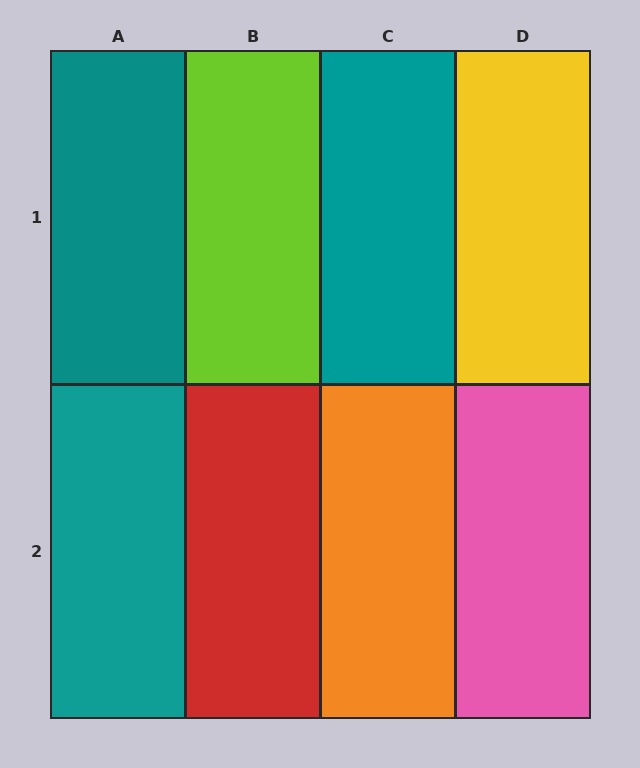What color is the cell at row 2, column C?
Orange.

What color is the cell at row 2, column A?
Teal.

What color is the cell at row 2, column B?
Red.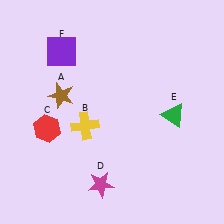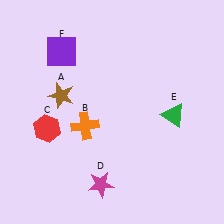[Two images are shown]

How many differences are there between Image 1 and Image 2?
There is 1 difference between the two images.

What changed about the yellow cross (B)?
In Image 1, B is yellow. In Image 2, it changed to orange.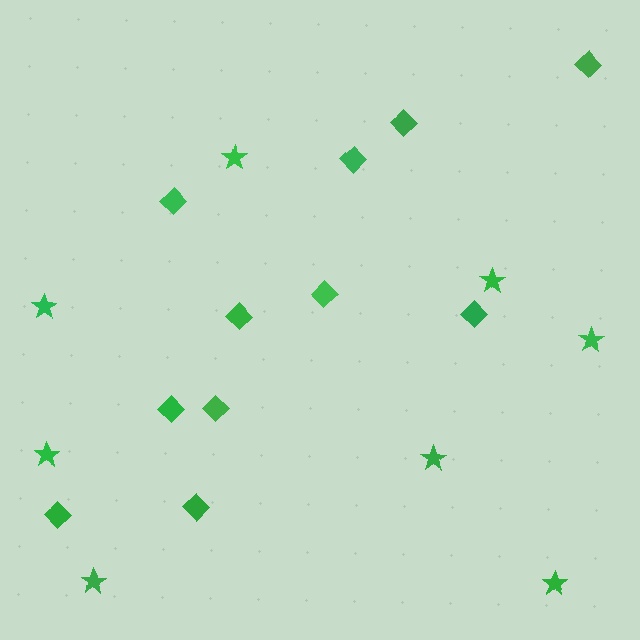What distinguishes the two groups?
There are 2 groups: one group of diamonds (11) and one group of stars (8).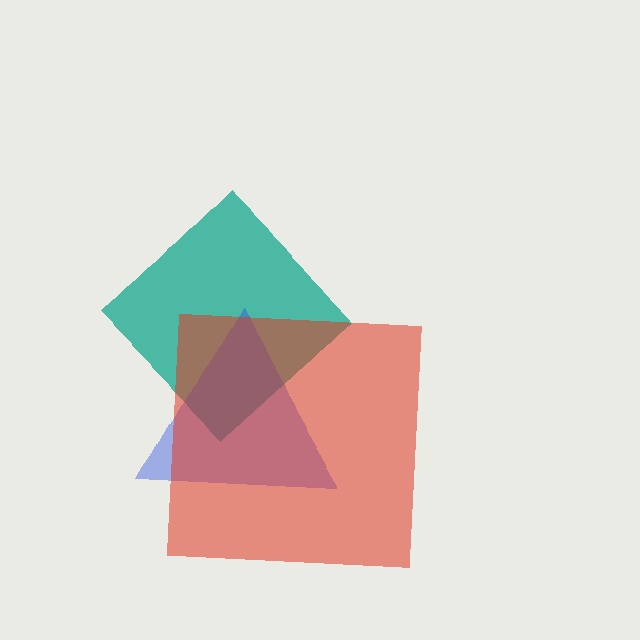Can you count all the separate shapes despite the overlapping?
Yes, there are 3 separate shapes.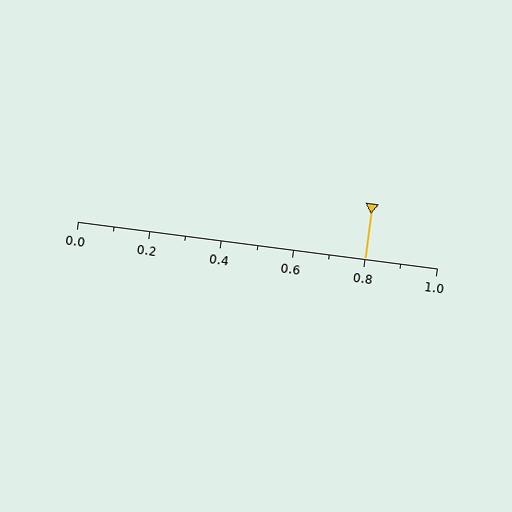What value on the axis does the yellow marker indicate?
The marker indicates approximately 0.8.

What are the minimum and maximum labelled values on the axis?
The axis runs from 0.0 to 1.0.